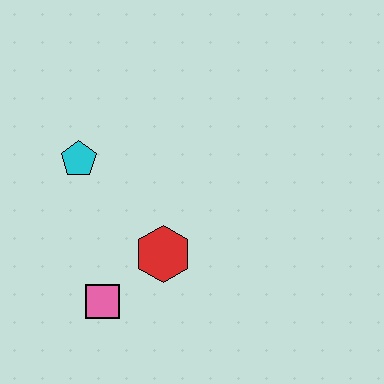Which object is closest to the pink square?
The red hexagon is closest to the pink square.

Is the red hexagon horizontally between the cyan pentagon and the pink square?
No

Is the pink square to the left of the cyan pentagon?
No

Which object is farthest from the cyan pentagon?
The pink square is farthest from the cyan pentagon.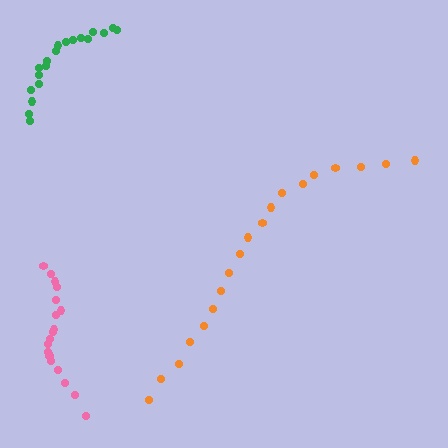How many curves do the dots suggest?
There are 3 distinct paths.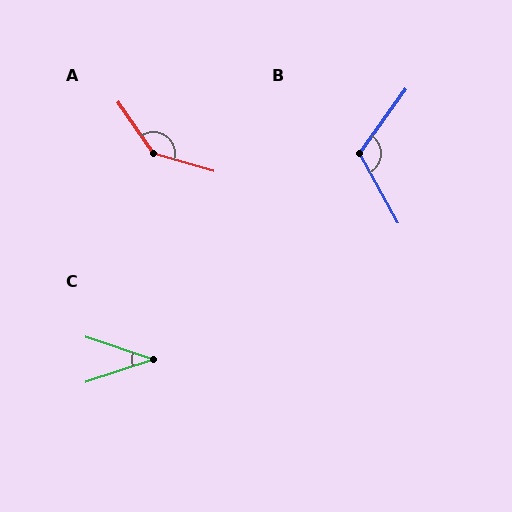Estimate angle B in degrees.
Approximately 115 degrees.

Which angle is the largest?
A, at approximately 141 degrees.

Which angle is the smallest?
C, at approximately 37 degrees.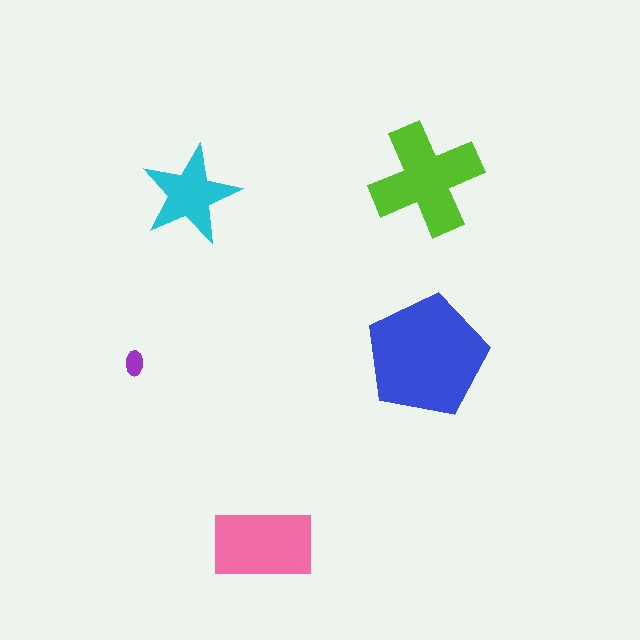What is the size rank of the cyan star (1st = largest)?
4th.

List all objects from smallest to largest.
The purple ellipse, the cyan star, the pink rectangle, the lime cross, the blue pentagon.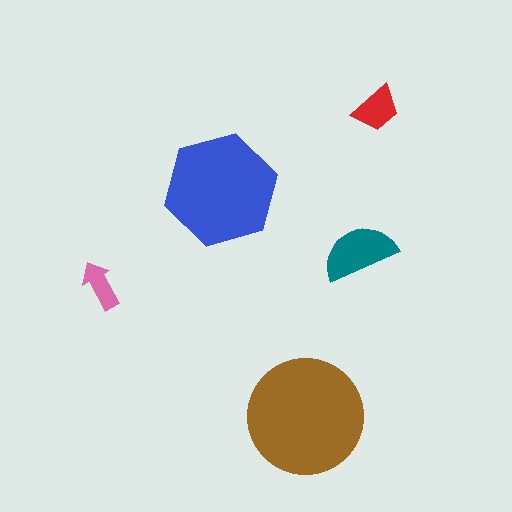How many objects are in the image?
There are 5 objects in the image.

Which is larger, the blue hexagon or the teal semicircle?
The blue hexagon.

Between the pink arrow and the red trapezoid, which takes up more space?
The red trapezoid.